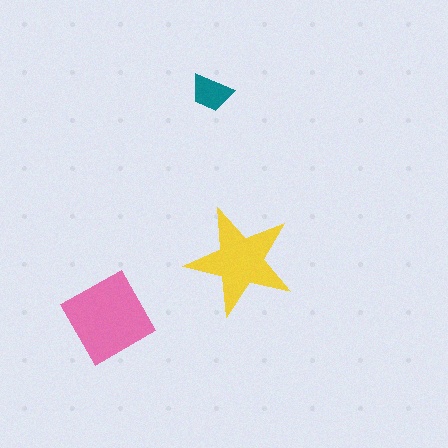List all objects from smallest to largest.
The teal trapezoid, the yellow star, the pink diamond.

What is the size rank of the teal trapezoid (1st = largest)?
3rd.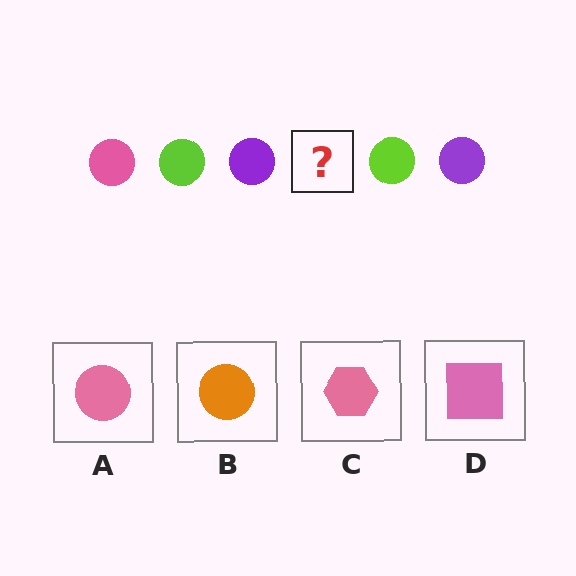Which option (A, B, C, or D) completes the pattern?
A.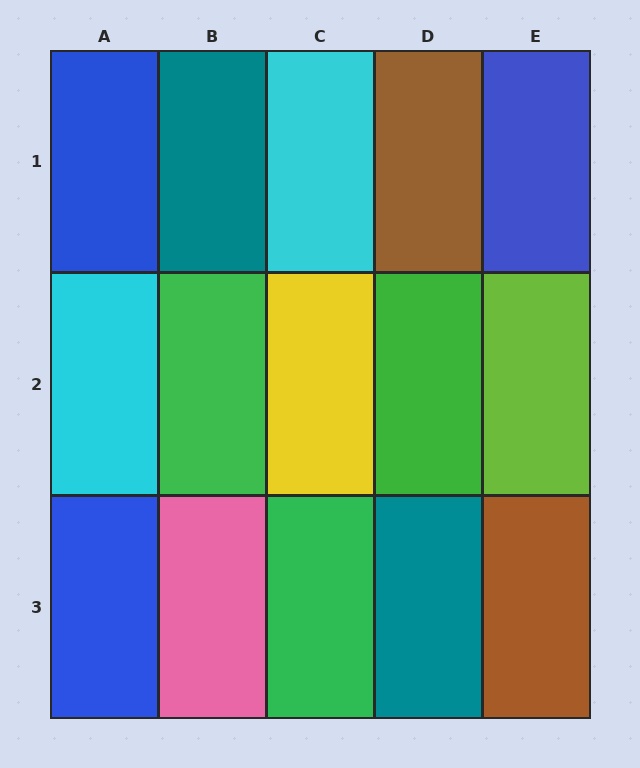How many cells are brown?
2 cells are brown.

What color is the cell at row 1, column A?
Blue.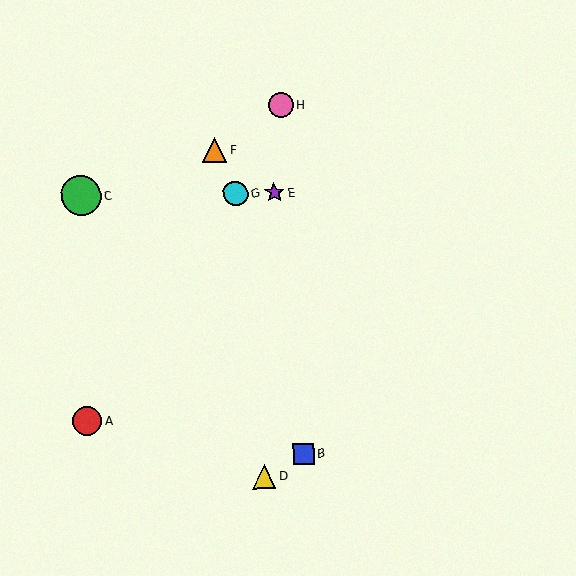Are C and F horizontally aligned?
No, C is at y≈196 and F is at y≈150.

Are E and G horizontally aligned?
Yes, both are at y≈193.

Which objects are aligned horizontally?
Objects C, E, G are aligned horizontally.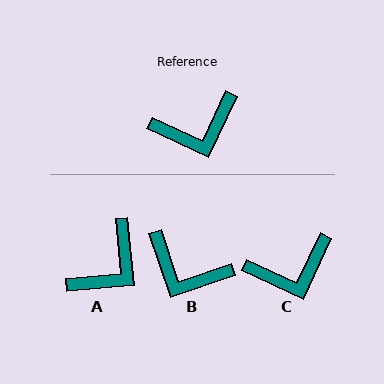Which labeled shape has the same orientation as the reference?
C.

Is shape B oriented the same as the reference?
No, it is off by about 46 degrees.